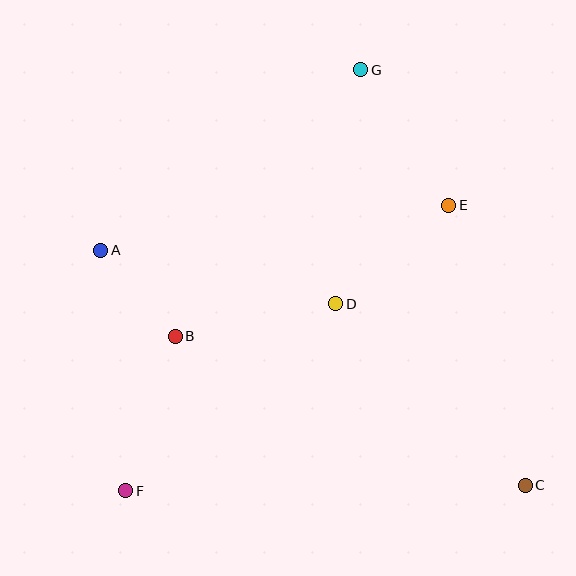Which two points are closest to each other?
Points A and B are closest to each other.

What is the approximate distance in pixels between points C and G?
The distance between C and G is approximately 447 pixels.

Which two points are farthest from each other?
Points A and C are farthest from each other.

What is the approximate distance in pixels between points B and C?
The distance between B and C is approximately 380 pixels.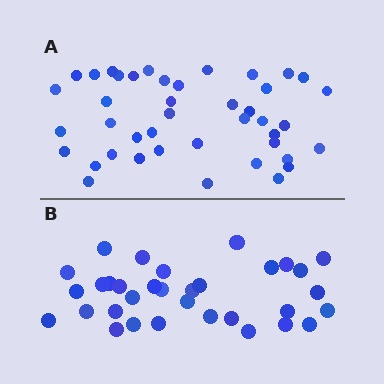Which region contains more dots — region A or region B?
Region A (the top region) has more dots.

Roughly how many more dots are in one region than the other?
Region A has roughly 8 or so more dots than region B.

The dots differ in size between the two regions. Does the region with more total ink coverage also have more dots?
No. Region B has more total ink coverage because its dots are larger, but region A actually contains more individual dots. Total area can be misleading — the number of items is what matters here.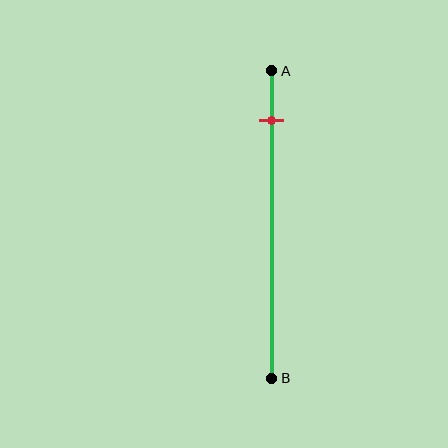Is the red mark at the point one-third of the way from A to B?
No, the mark is at about 15% from A, not at the 33% one-third point.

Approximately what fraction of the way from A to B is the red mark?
The red mark is approximately 15% of the way from A to B.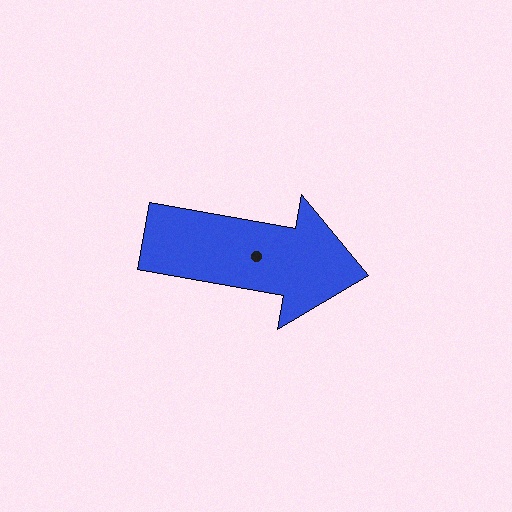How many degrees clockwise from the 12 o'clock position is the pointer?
Approximately 100 degrees.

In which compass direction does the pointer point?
East.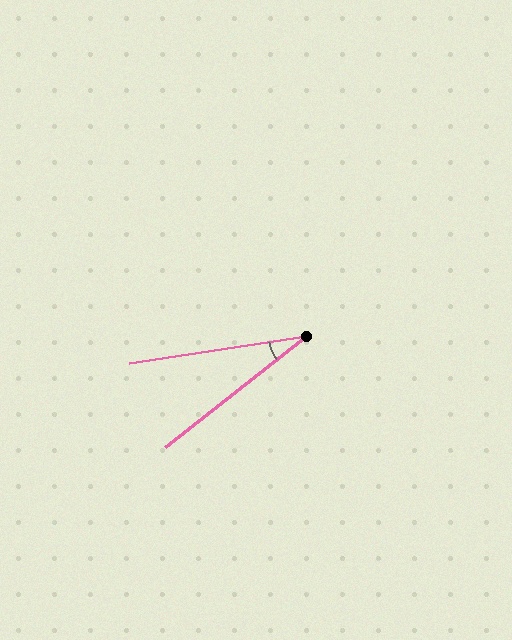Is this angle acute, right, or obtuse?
It is acute.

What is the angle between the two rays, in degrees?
Approximately 29 degrees.